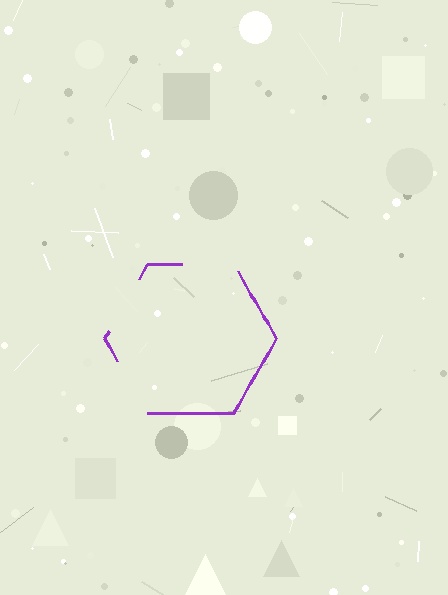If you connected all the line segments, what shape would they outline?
They would outline a hexagon.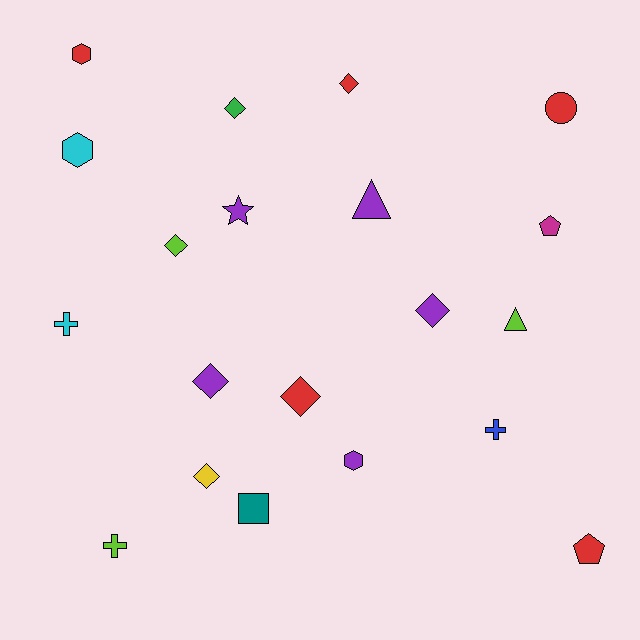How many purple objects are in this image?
There are 5 purple objects.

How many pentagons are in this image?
There are 2 pentagons.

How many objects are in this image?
There are 20 objects.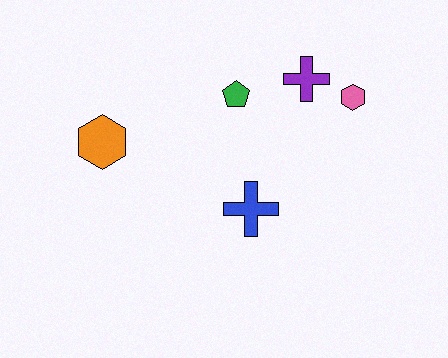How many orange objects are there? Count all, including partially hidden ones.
There is 1 orange object.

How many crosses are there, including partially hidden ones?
There are 2 crosses.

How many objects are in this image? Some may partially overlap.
There are 5 objects.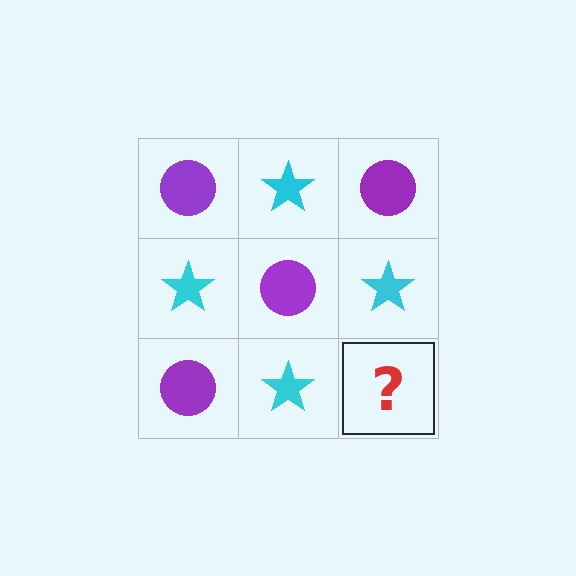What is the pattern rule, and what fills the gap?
The rule is that it alternates purple circle and cyan star in a checkerboard pattern. The gap should be filled with a purple circle.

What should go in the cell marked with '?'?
The missing cell should contain a purple circle.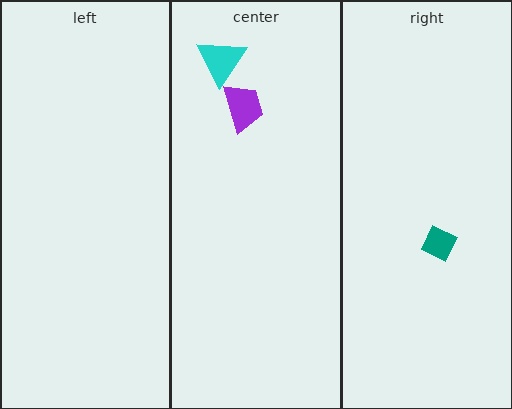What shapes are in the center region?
The cyan triangle, the purple trapezoid.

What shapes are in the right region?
The teal diamond.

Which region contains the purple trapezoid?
The center region.